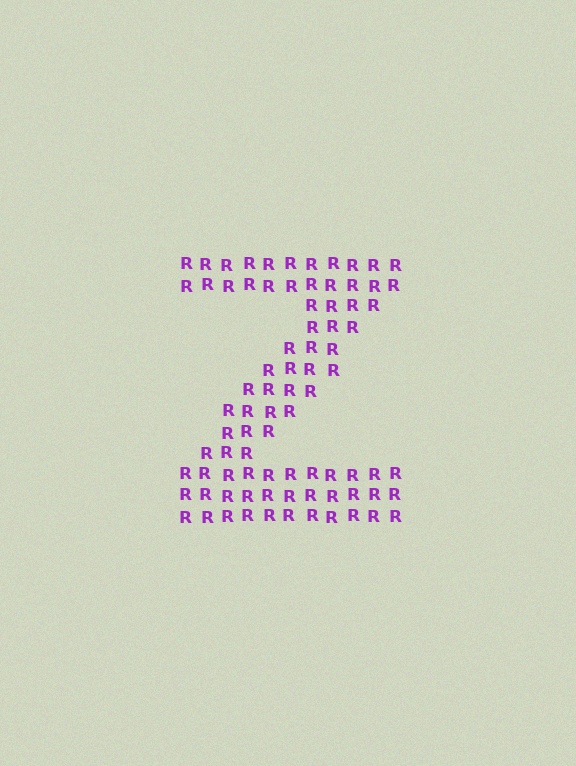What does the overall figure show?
The overall figure shows the letter Z.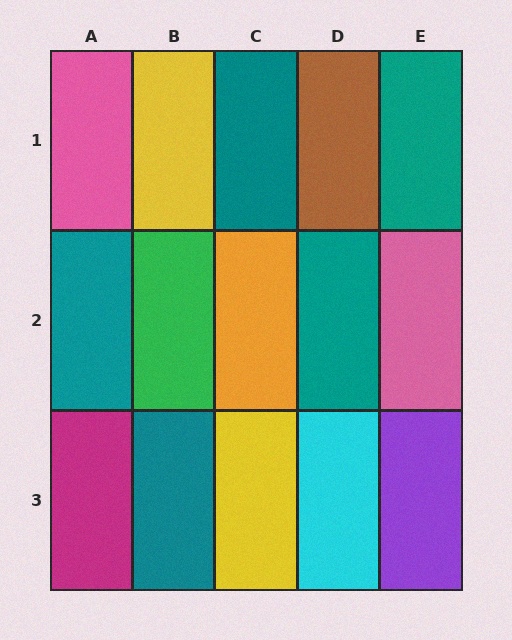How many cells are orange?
1 cell is orange.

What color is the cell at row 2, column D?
Teal.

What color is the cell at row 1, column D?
Brown.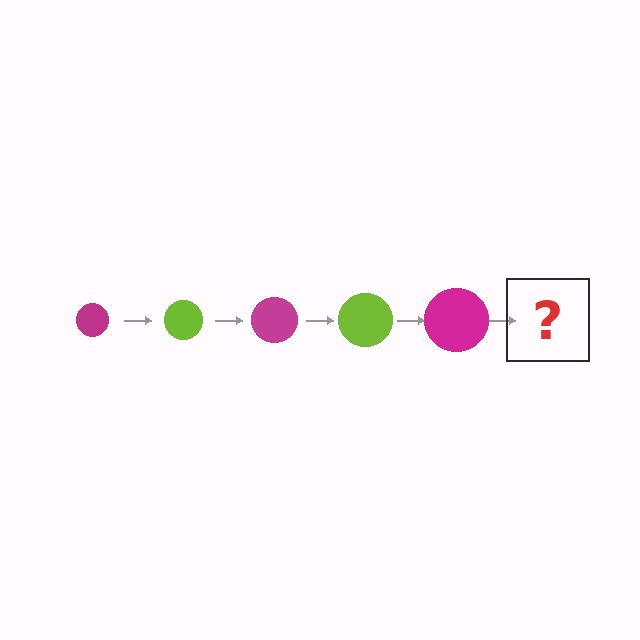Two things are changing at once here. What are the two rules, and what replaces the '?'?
The two rules are that the circle grows larger each step and the color cycles through magenta and lime. The '?' should be a lime circle, larger than the previous one.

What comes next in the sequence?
The next element should be a lime circle, larger than the previous one.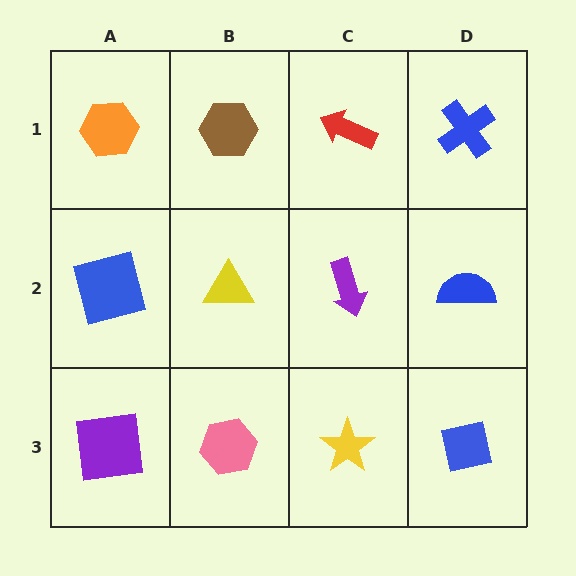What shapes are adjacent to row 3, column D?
A blue semicircle (row 2, column D), a yellow star (row 3, column C).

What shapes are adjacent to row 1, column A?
A blue square (row 2, column A), a brown hexagon (row 1, column B).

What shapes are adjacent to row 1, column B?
A yellow triangle (row 2, column B), an orange hexagon (row 1, column A), a red arrow (row 1, column C).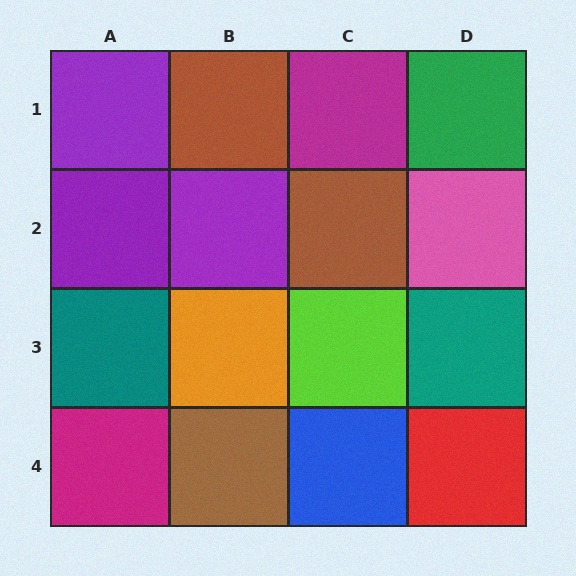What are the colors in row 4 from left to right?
Magenta, brown, blue, red.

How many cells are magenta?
2 cells are magenta.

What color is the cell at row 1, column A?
Purple.